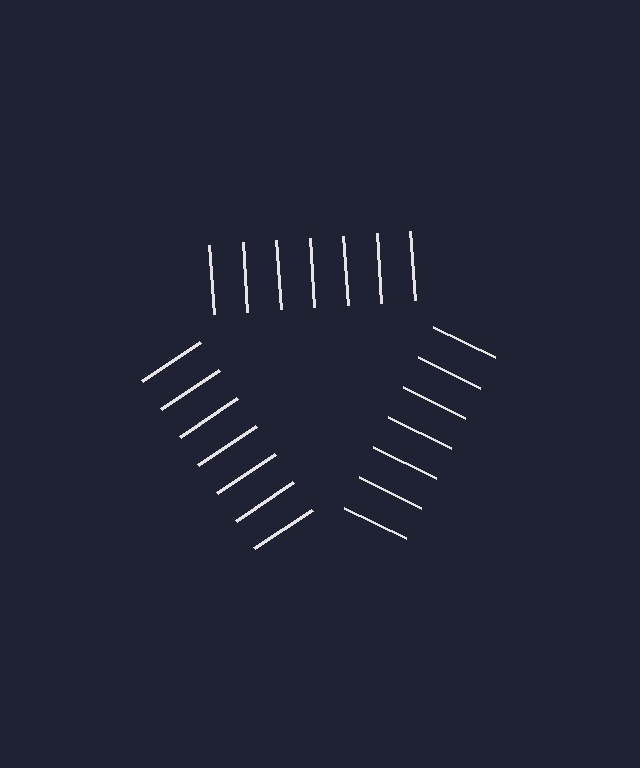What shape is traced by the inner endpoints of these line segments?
An illusory triangle — the line segments terminate on its edges but no continuous stroke is drawn.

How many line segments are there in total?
21 — 7 along each of the 3 edges.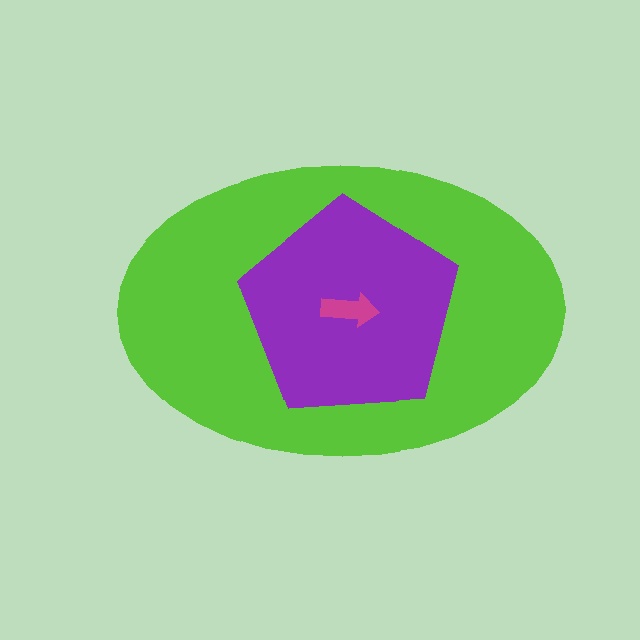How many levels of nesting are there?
3.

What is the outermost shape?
The lime ellipse.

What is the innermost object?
The magenta arrow.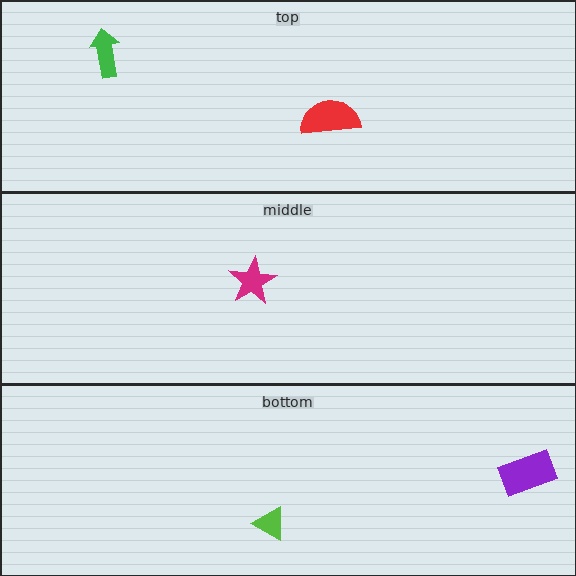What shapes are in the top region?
The red semicircle, the green arrow.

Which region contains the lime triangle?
The bottom region.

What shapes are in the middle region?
The magenta star.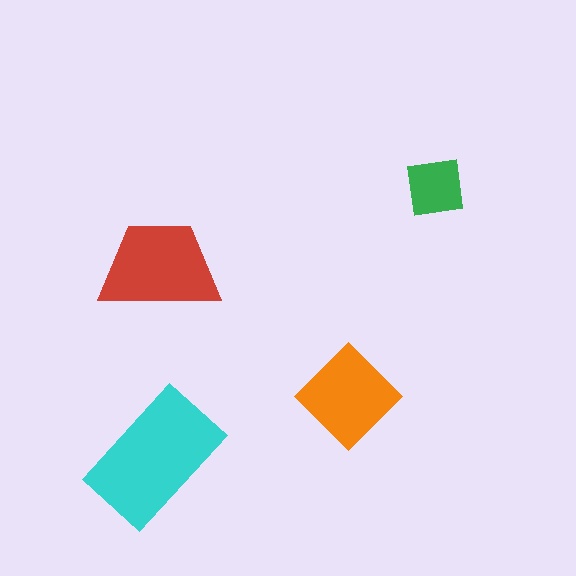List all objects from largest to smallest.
The cyan rectangle, the red trapezoid, the orange diamond, the green square.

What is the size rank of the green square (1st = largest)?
4th.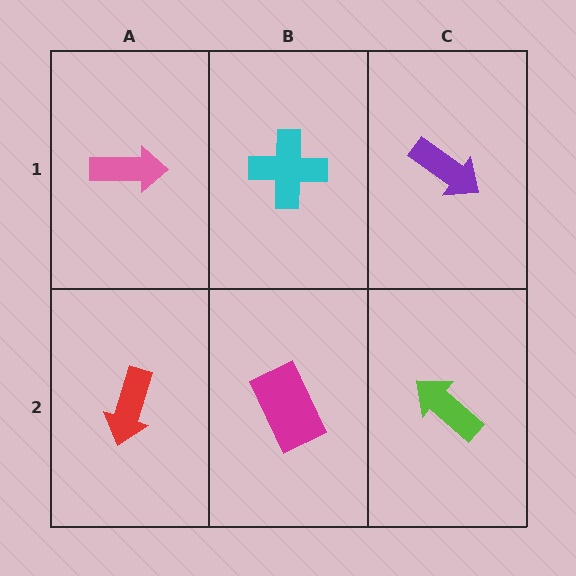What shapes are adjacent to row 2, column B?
A cyan cross (row 1, column B), a red arrow (row 2, column A), a lime arrow (row 2, column C).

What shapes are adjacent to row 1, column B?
A magenta rectangle (row 2, column B), a pink arrow (row 1, column A), a purple arrow (row 1, column C).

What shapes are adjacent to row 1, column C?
A lime arrow (row 2, column C), a cyan cross (row 1, column B).